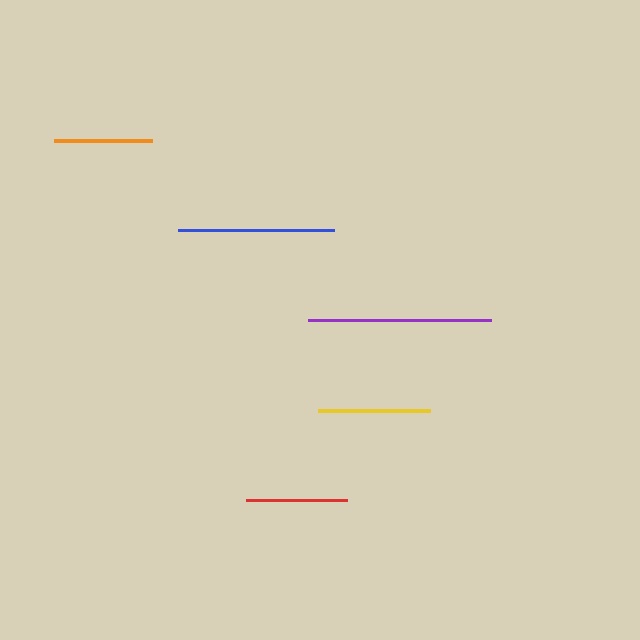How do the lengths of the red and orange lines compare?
The red and orange lines are approximately the same length.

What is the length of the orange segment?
The orange segment is approximately 98 pixels long.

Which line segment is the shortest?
The orange line is the shortest at approximately 98 pixels.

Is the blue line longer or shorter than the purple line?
The purple line is longer than the blue line.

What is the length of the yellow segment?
The yellow segment is approximately 112 pixels long.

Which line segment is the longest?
The purple line is the longest at approximately 183 pixels.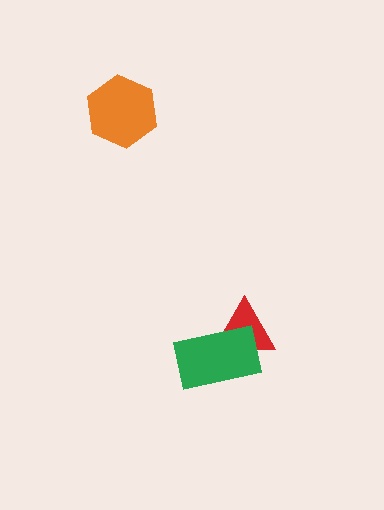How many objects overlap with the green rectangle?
1 object overlaps with the green rectangle.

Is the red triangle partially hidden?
Yes, it is partially covered by another shape.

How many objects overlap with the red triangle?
1 object overlaps with the red triangle.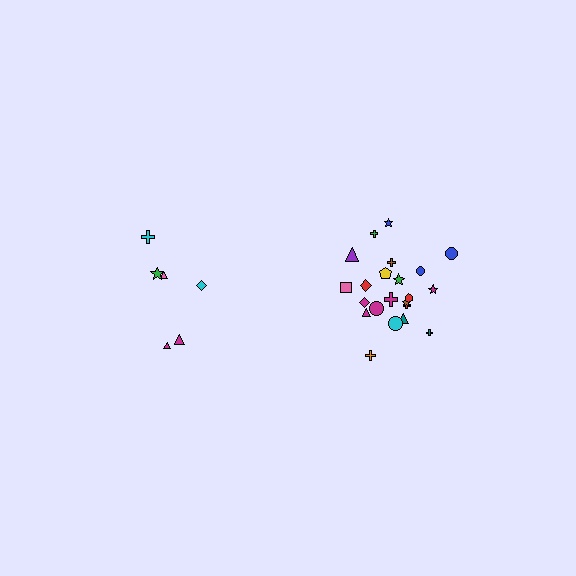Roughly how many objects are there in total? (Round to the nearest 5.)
Roughly 30 objects in total.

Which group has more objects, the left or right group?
The right group.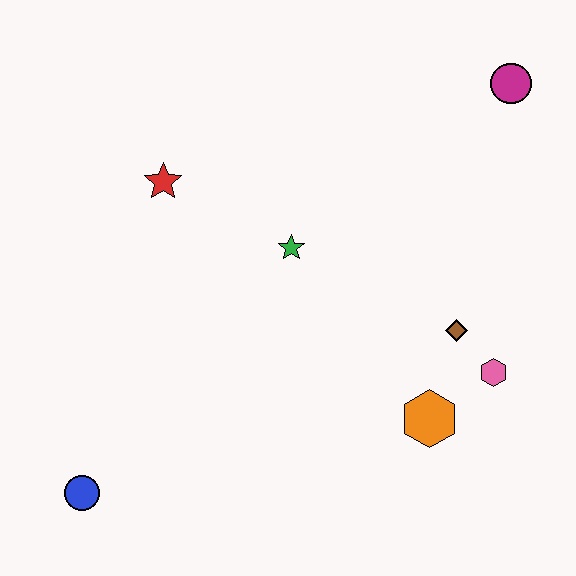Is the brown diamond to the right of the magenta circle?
No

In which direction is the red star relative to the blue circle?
The red star is above the blue circle.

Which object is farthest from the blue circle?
The magenta circle is farthest from the blue circle.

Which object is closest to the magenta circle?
The brown diamond is closest to the magenta circle.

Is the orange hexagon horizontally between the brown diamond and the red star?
Yes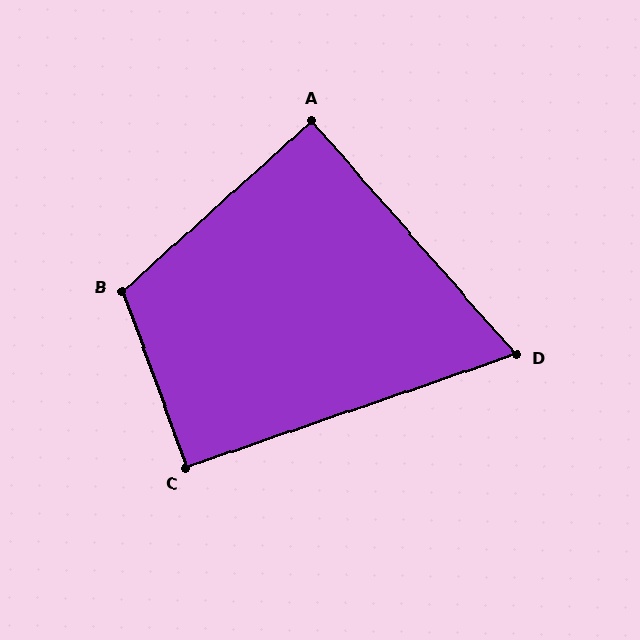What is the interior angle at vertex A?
Approximately 89 degrees (approximately right).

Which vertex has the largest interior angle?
B, at approximately 112 degrees.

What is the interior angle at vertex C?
Approximately 91 degrees (approximately right).